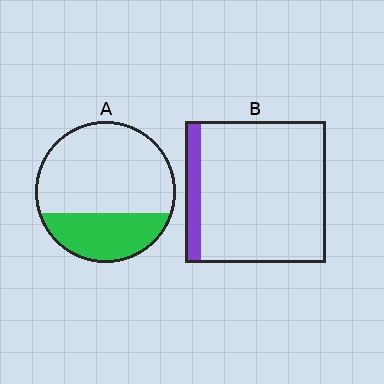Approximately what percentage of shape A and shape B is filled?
A is approximately 30% and B is approximately 10%.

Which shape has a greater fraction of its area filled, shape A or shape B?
Shape A.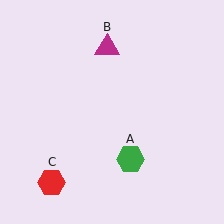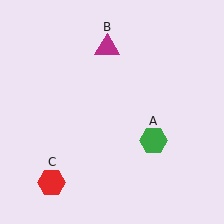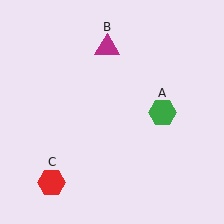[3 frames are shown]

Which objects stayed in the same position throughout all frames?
Magenta triangle (object B) and red hexagon (object C) remained stationary.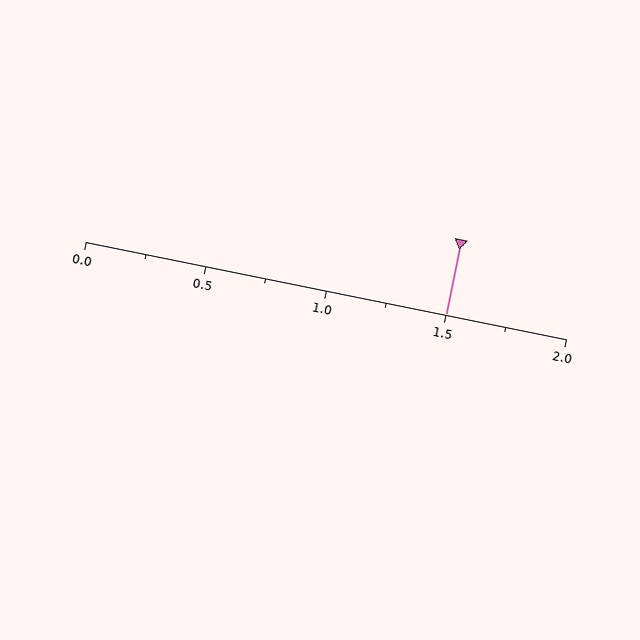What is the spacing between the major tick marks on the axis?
The major ticks are spaced 0.5 apart.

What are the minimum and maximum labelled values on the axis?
The axis runs from 0.0 to 2.0.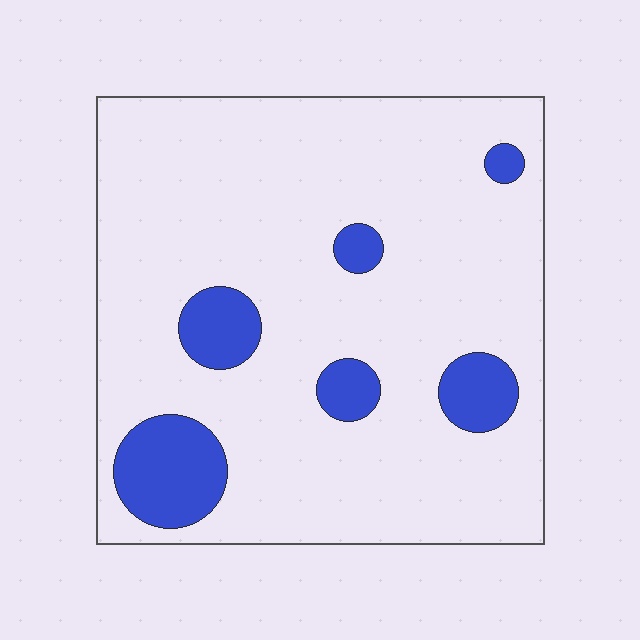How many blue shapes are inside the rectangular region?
6.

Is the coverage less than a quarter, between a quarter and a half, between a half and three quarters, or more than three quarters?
Less than a quarter.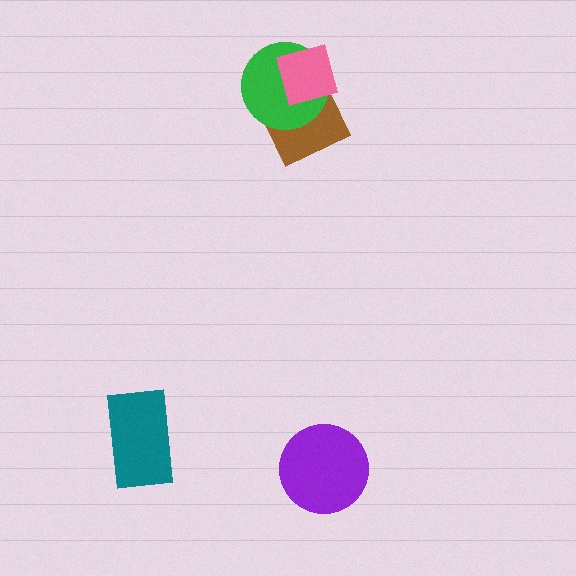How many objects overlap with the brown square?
2 objects overlap with the brown square.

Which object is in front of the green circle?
The pink diamond is in front of the green circle.